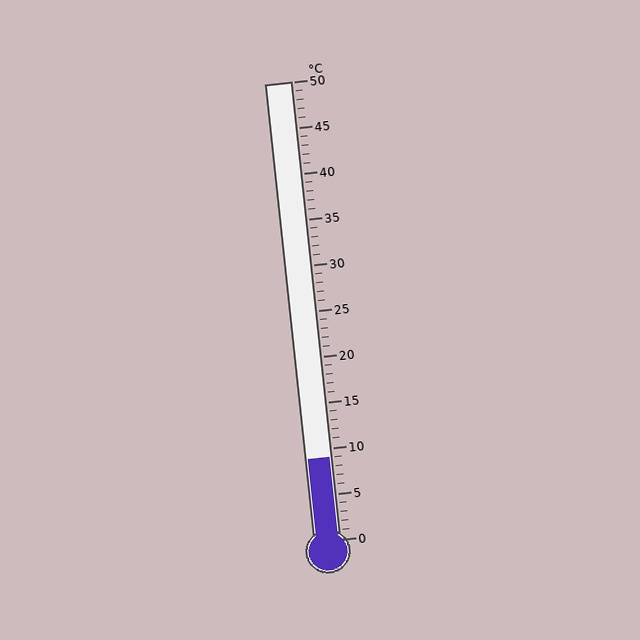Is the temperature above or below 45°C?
The temperature is below 45°C.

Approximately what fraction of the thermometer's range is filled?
The thermometer is filled to approximately 20% of its range.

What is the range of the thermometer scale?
The thermometer scale ranges from 0°C to 50°C.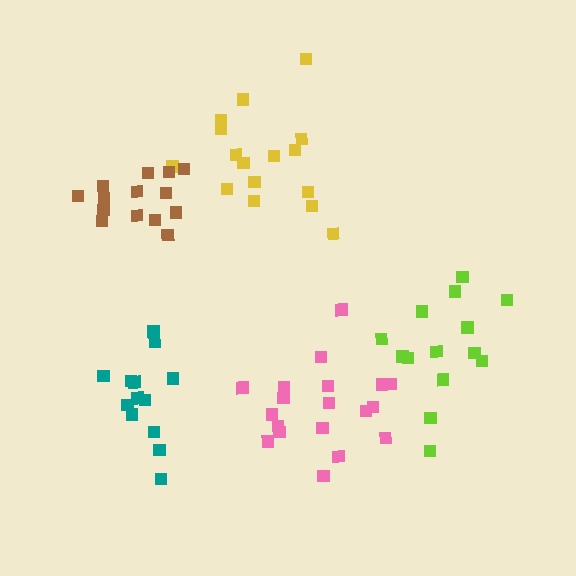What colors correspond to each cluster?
The clusters are colored: pink, yellow, brown, teal, lime.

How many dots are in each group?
Group 1: 19 dots, Group 2: 16 dots, Group 3: 15 dots, Group 4: 13 dots, Group 5: 14 dots (77 total).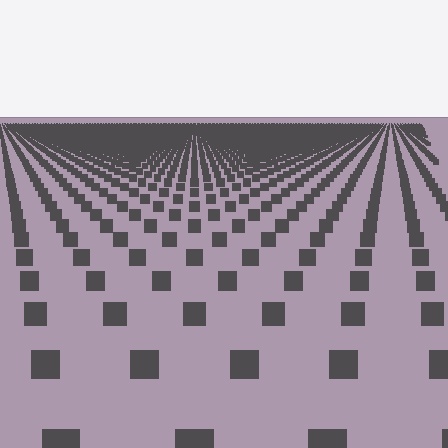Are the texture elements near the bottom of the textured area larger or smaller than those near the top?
Larger. Near the bottom, elements are closer to the viewer and appear at a bigger on-screen size.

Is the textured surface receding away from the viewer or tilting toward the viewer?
The surface is receding away from the viewer. Texture elements get smaller and denser toward the top.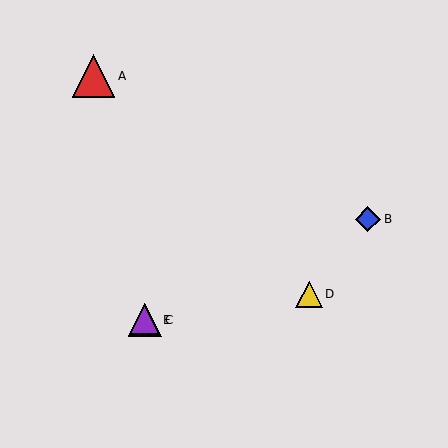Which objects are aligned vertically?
Objects C, E are aligned vertically.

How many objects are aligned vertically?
2 objects (C, E) are aligned vertically.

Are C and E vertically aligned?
Yes, both are at x≈145.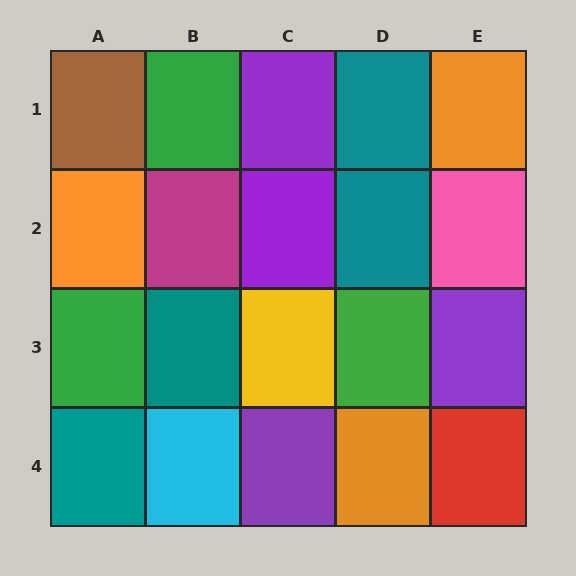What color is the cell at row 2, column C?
Purple.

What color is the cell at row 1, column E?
Orange.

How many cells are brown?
1 cell is brown.